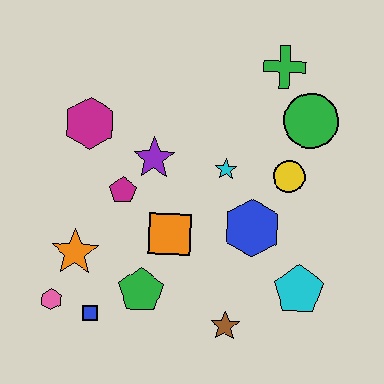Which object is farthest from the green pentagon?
The green cross is farthest from the green pentagon.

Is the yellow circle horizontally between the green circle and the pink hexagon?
Yes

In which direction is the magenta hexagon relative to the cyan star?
The magenta hexagon is to the left of the cyan star.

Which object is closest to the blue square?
The pink hexagon is closest to the blue square.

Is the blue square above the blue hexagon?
No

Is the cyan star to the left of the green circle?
Yes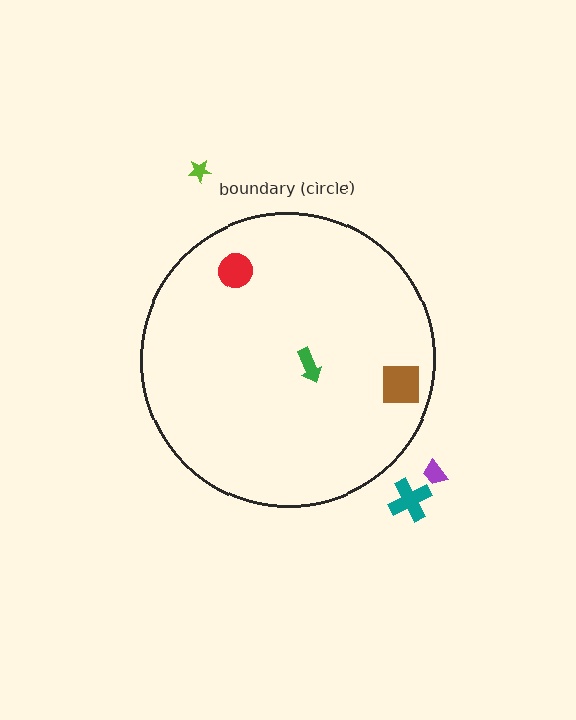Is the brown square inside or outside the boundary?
Inside.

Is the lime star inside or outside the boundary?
Outside.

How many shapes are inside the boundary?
3 inside, 3 outside.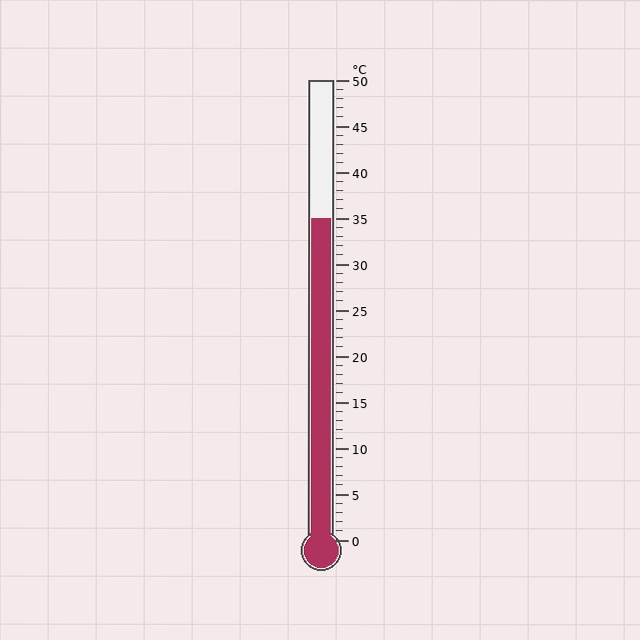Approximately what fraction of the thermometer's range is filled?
The thermometer is filled to approximately 70% of its range.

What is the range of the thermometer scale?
The thermometer scale ranges from 0°C to 50°C.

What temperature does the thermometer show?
The thermometer shows approximately 35°C.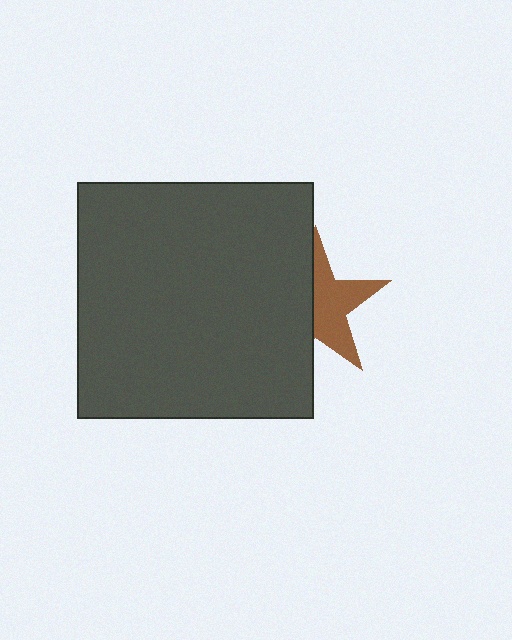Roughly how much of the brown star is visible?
About half of it is visible (roughly 53%).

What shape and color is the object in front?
The object in front is a dark gray square.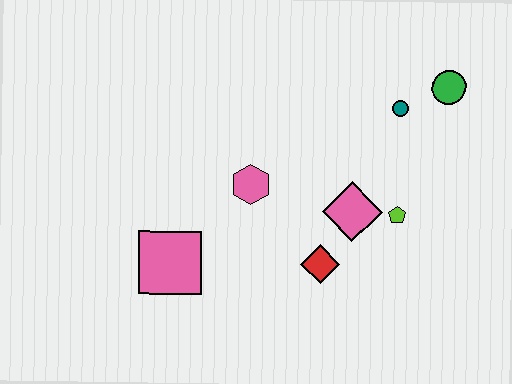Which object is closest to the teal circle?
The green circle is closest to the teal circle.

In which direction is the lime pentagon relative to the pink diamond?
The lime pentagon is to the right of the pink diamond.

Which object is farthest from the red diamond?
The green circle is farthest from the red diamond.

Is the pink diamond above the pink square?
Yes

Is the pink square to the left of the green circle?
Yes